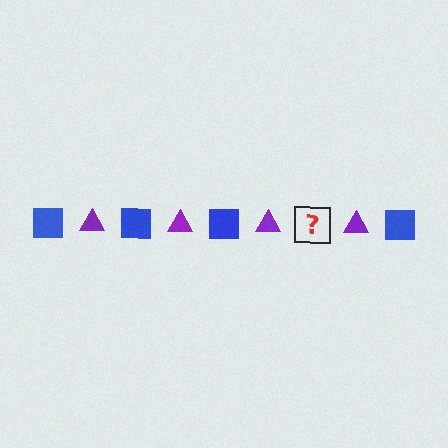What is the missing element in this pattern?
The missing element is a blue square.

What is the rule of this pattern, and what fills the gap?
The rule is that the pattern alternates between blue square and purple triangle. The gap should be filled with a blue square.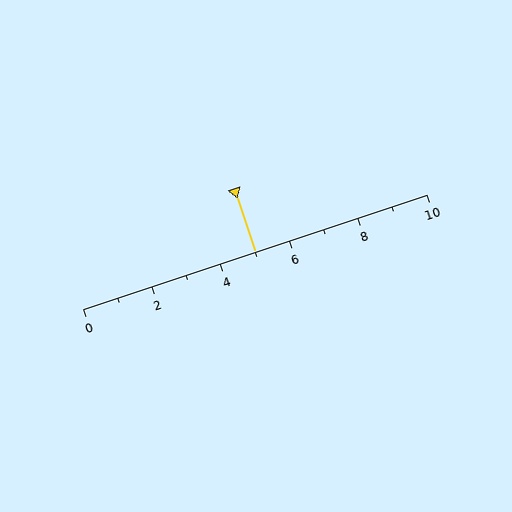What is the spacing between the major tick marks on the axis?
The major ticks are spaced 2 apart.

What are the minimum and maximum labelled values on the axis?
The axis runs from 0 to 10.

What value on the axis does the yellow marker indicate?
The marker indicates approximately 5.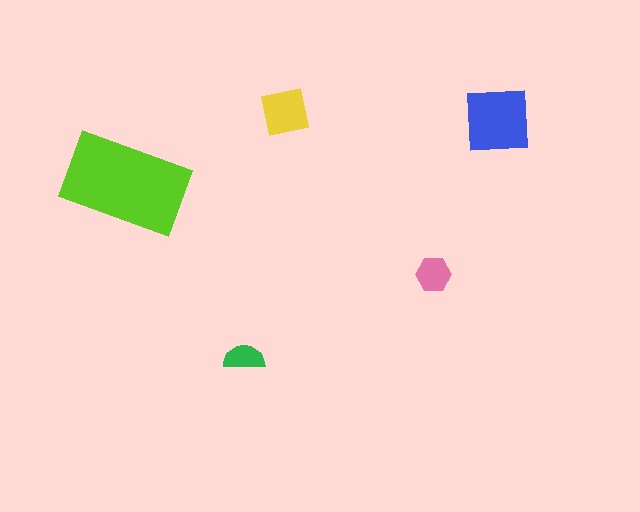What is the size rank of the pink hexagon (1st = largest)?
4th.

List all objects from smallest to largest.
The green semicircle, the pink hexagon, the yellow square, the blue square, the lime rectangle.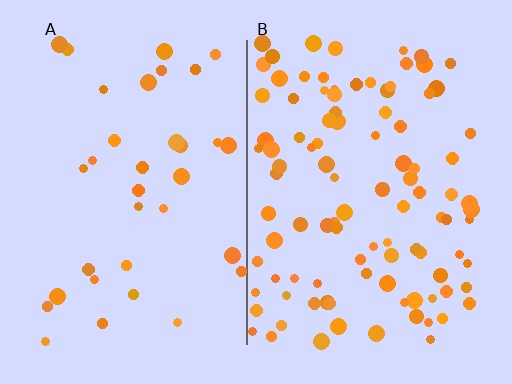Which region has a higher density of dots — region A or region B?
B (the right).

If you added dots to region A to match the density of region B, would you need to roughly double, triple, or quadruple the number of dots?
Approximately triple.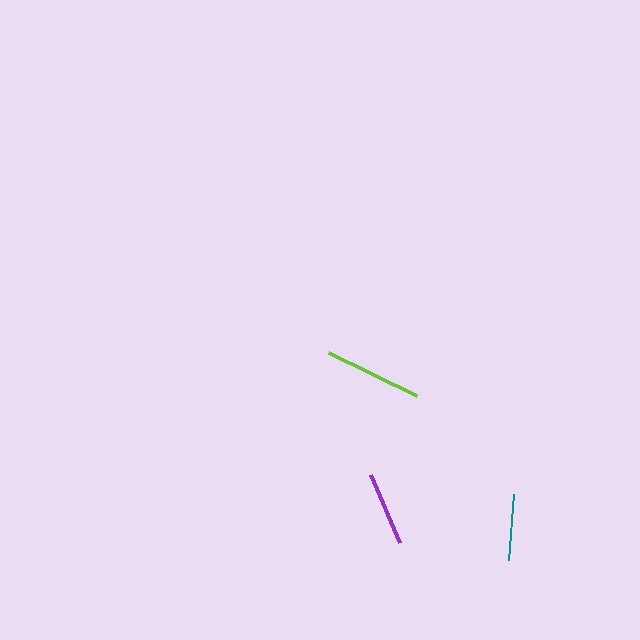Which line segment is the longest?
The lime line is the longest at approximately 97 pixels.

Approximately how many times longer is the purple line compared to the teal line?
The purple line is approximately 1.1 times the length of the teal line.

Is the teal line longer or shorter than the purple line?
The purple line is longer than the teal line.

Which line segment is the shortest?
The teal line is the shortest at approximately 66 pixels.